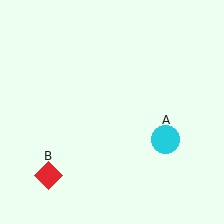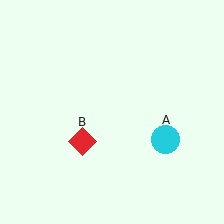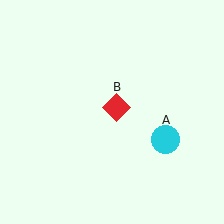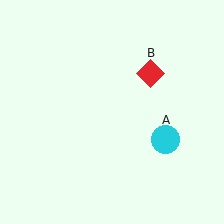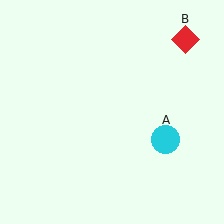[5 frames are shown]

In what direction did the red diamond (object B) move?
The red diamond (object B) moved up and to the right.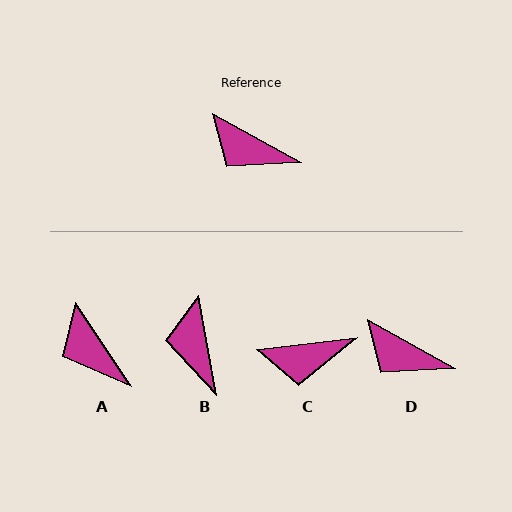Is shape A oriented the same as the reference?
No, it is off by about 27 degrees.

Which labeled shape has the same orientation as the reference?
D.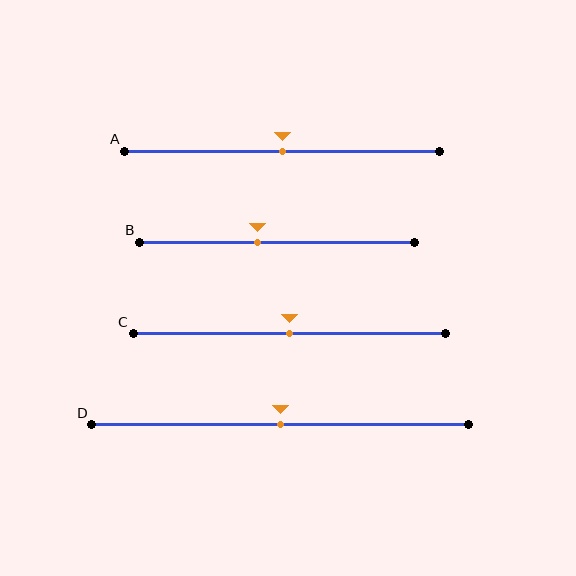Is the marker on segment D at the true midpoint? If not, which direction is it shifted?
Yes, the marker on segment D is at the true midpoint.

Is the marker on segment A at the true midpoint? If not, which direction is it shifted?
Yes, the marker on segment A is at the true midpoint.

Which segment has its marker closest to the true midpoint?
Segment A has its marker closest to the true midpoint.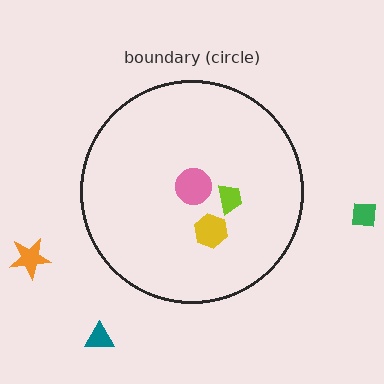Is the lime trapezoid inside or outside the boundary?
Inside.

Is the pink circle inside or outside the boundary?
Inside.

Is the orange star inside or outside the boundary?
Outside.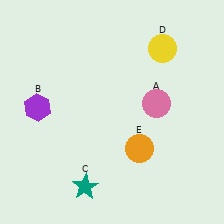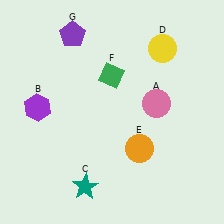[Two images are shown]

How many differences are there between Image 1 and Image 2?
There are 2 differences between the two images.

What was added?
A green diamond (F), a purple pentagon (G) were added in Image 2.